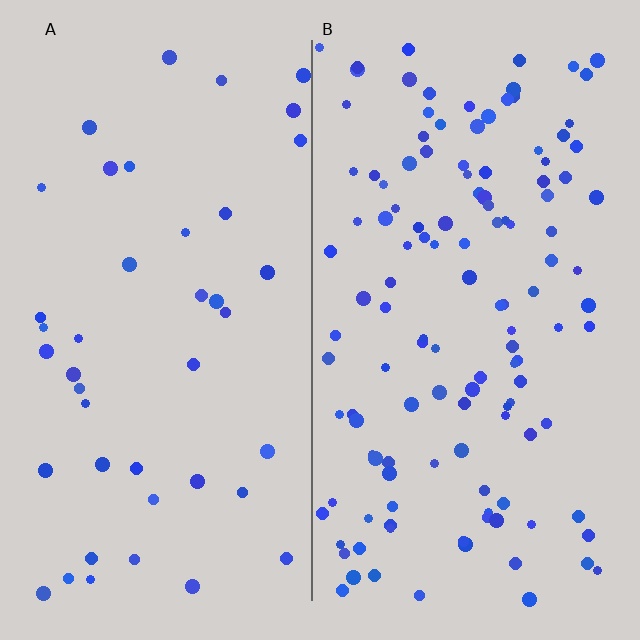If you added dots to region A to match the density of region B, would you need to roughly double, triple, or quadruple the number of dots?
Approximately triple.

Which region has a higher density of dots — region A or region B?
B (the right).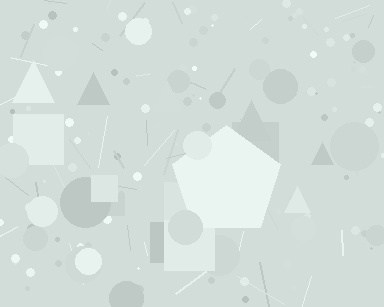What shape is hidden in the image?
A pentagon is hidden in the image.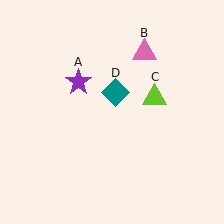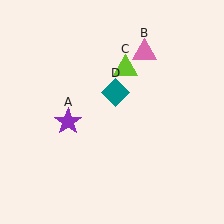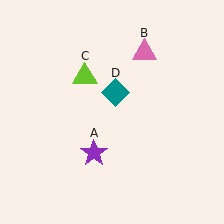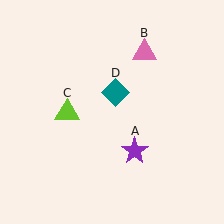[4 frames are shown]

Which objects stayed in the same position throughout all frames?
Pink triangle (object B) and teal diamond (object D) remained stationary.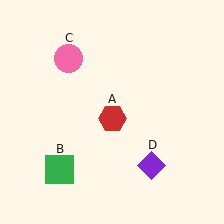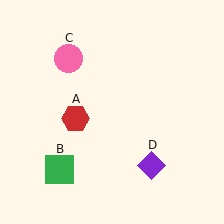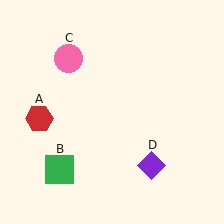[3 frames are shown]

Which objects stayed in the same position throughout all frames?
Green square (object B) and pink circle (object C) and purple diamond (object D) remained stationary.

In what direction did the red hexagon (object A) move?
The red hexagon (object A) moved left.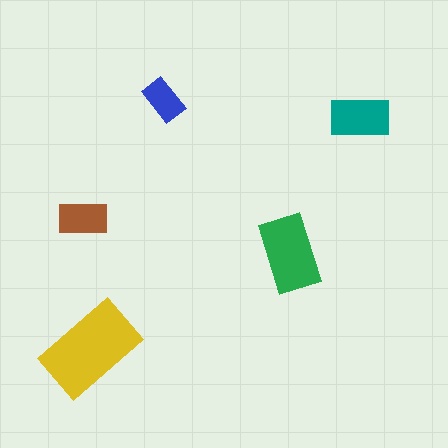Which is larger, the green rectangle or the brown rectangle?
The green one.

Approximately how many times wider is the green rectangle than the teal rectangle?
About 1.5 times wider.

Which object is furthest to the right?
The teal rectangle is rightmost.